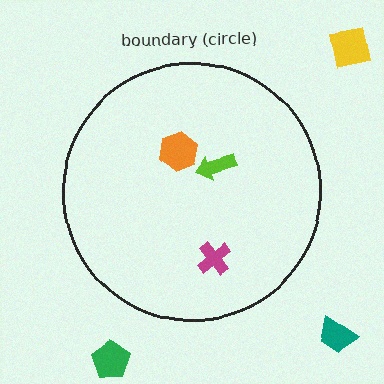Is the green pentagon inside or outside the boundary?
Outside.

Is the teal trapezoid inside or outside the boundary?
Outside.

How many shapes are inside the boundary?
4 inside, 3 outside.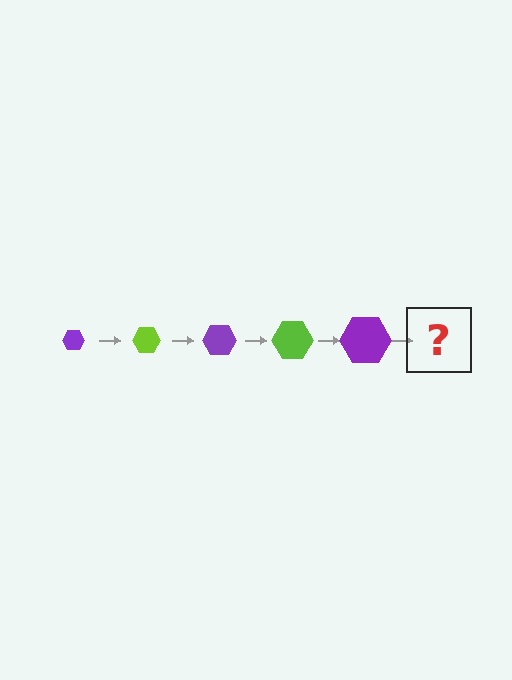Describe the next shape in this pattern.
It should be a lime hexagon, larger than the previous one.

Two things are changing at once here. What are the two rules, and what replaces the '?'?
The two rules are that the hexagon grows larger each step and the color cycles through purple and lime. The '?' should be a lime hexagon, larger than the previous one.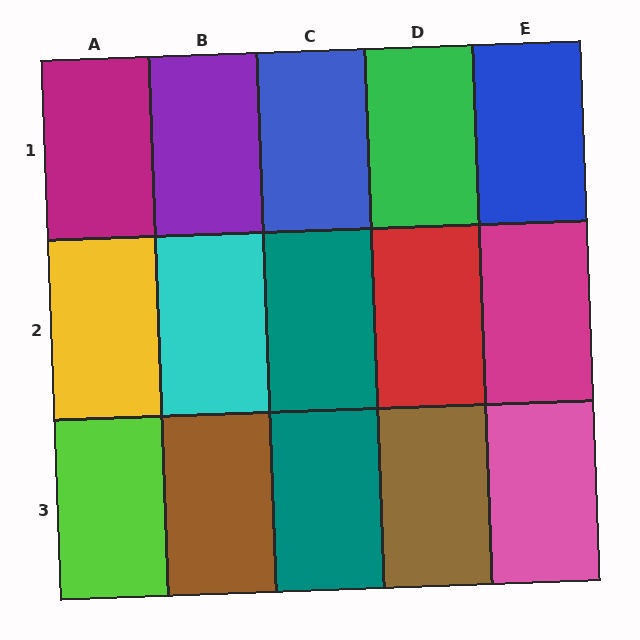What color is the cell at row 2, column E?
Magenta.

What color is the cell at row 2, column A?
Yellow.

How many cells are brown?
2 cells are brown.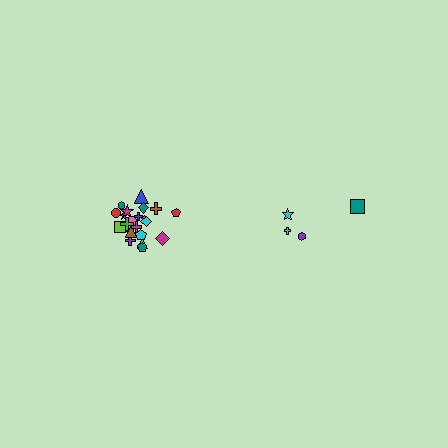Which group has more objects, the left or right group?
The left group.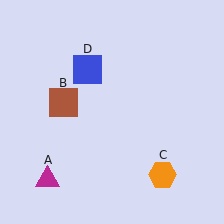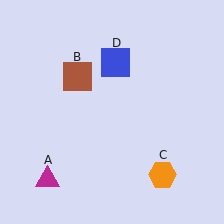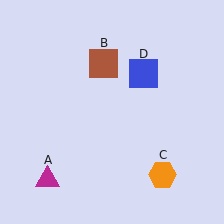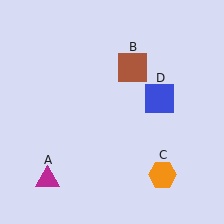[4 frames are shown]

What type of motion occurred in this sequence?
The brown square (object B), blue square (object D) rotated clockwise around the center of the scene.